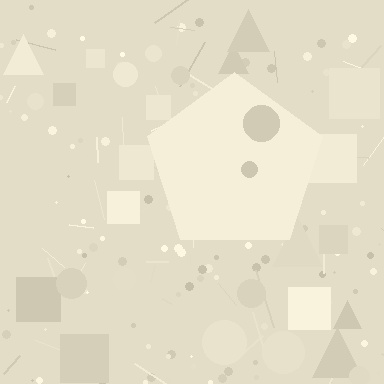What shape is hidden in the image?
A pentagon is hidden in the image.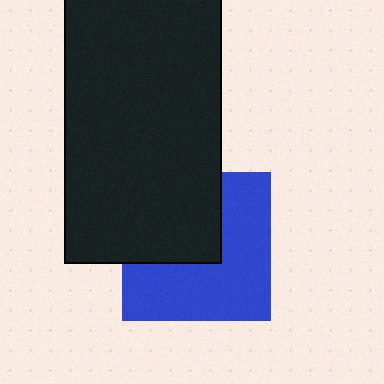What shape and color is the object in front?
The object in front is a black rectangle.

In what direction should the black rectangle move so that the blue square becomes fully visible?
The black rectangle should move toward the upper-left. That is the shortest direction to clear the overlap and leave the blue square fully visible.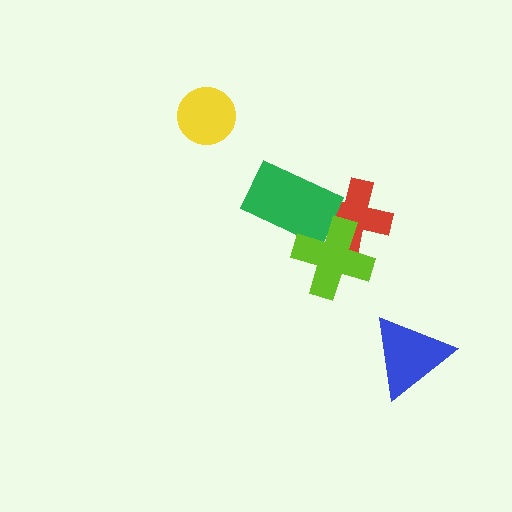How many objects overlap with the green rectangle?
2 objects overlap with the green rectangle.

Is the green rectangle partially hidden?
Yes, it is partially covered by another shape.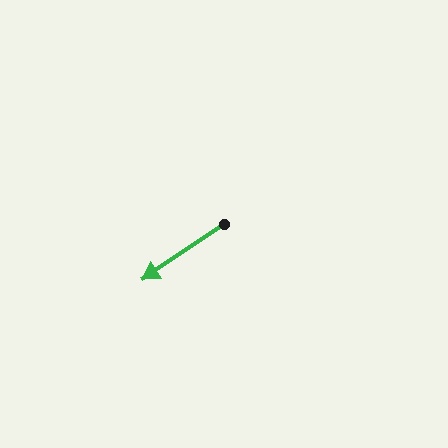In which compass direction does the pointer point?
Southwest.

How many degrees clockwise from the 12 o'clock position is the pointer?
Approximately 236 degrees.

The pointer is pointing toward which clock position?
Roughly 8 o'clock.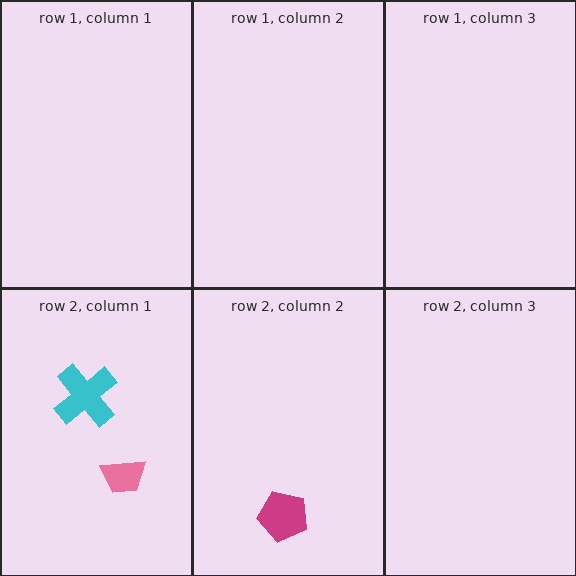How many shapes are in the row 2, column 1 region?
2.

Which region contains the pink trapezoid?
The row 2, column 1 region.